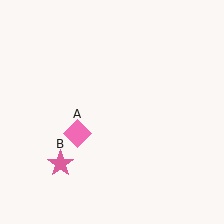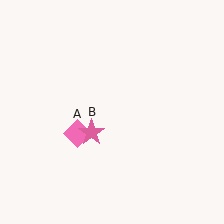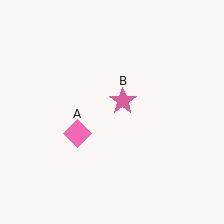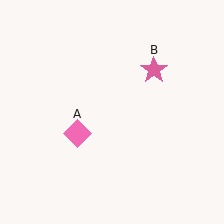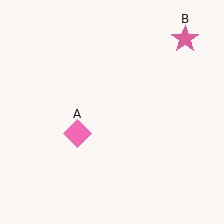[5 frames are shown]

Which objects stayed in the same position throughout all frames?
Pink diamond (object A) remained stationary.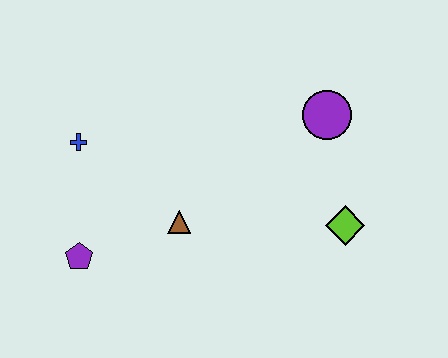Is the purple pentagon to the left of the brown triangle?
Yes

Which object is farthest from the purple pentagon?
The purple circle is farthest from the purple pentagon.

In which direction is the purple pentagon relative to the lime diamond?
The purple pentagon is to the left of the lime diamond.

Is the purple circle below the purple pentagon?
No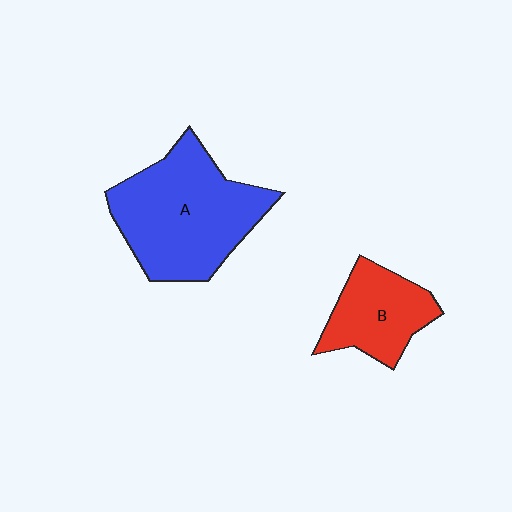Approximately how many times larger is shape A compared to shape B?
Approximately 1.9 times.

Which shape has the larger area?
Shape A (blue).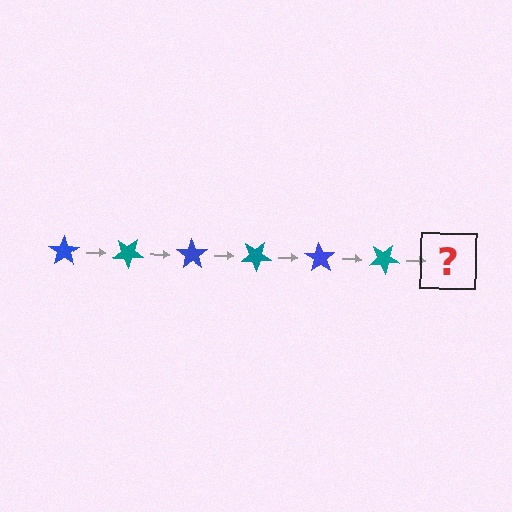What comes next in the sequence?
The next element should be a blue star, rotated 210 degrees from the start.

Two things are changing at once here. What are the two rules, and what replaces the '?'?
The two rules are that it rotates 35 degrees each step and the color cycles through blue and teal. The '?' should be a blue star, rotated 210 degrees from the start.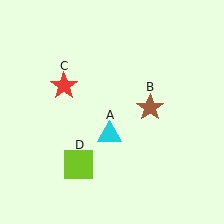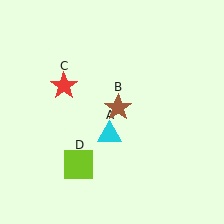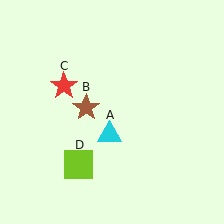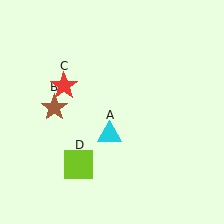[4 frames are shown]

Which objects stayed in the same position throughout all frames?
Cyan triangle (object A) and red star (object C) and lime square (object D) remained stationary.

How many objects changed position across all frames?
1 object changed position: brown star (object B).